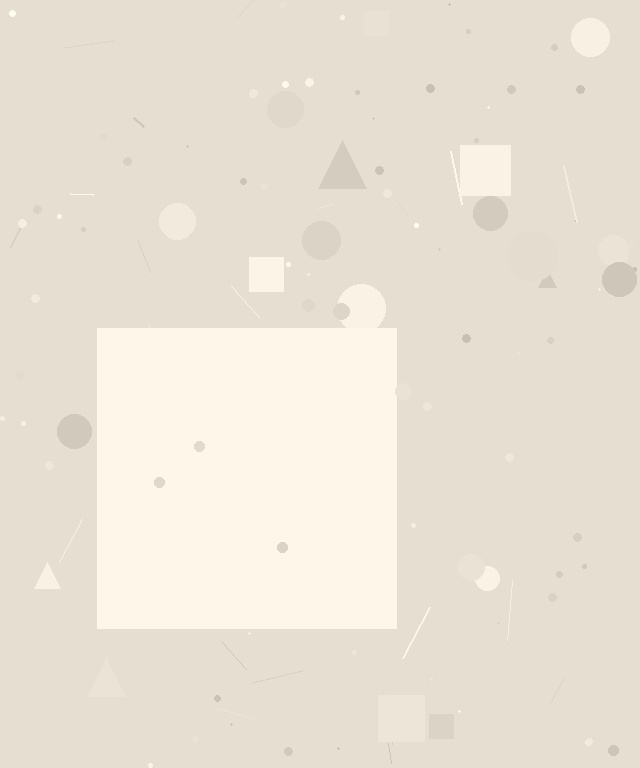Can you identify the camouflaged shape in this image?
The camouflaged shape is a square.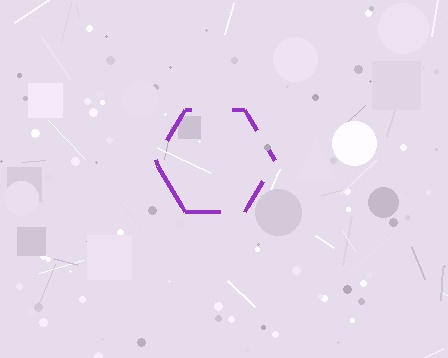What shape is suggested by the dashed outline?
The dashed outline suggests a hexagon.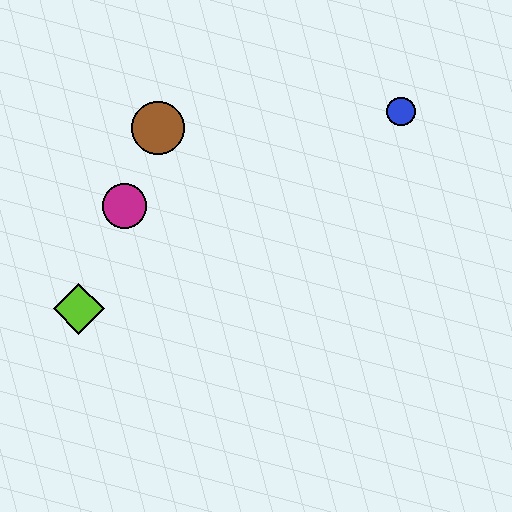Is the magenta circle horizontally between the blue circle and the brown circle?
No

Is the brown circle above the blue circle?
No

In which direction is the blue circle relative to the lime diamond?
The blue circle is to the right of the lime diamond.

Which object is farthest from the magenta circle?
The blue circle is farthest from the magenta circle.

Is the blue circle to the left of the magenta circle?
No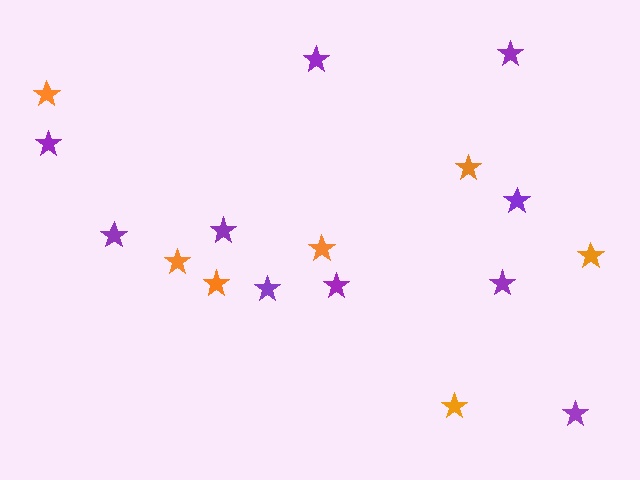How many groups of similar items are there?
There are 2 groups: one group of orange stars (7) and one group of purple stars (10).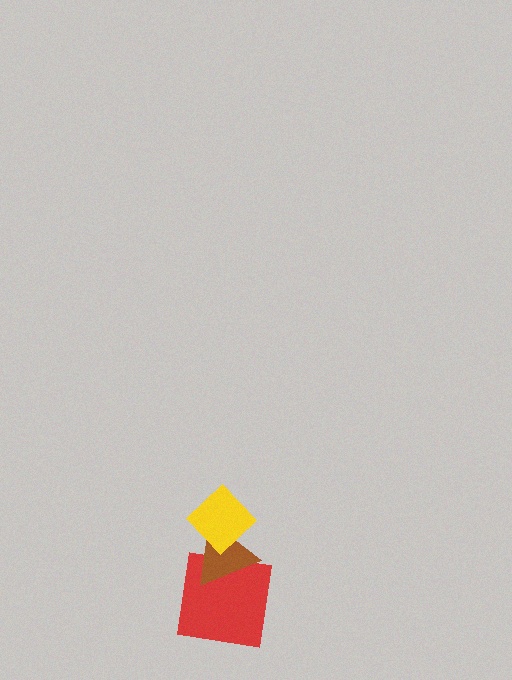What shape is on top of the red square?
The brown triangle is on top of the red square.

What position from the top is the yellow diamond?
The yellow diamond is 1st from the top.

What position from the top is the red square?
The red square is 3rd from the top.